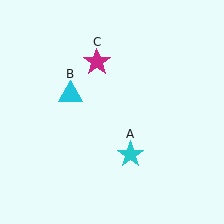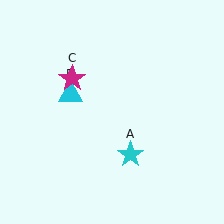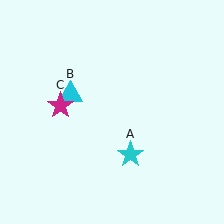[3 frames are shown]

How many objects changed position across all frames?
1 object changed position: magenta star (object C).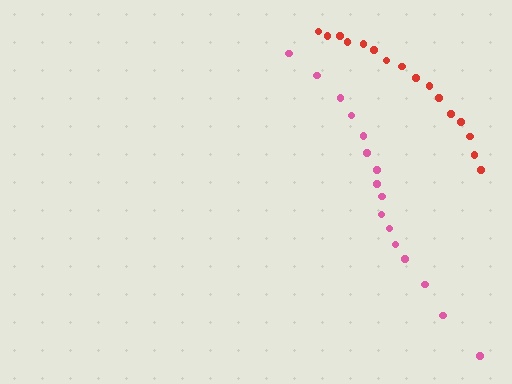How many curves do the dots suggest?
There are 2 distinct paths.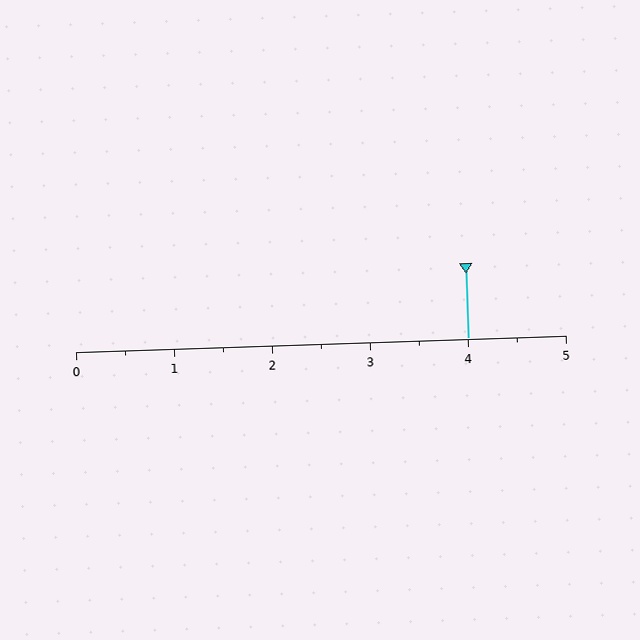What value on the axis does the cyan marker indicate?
The marker indicates approximately 4.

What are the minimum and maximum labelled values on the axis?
The axis runs from 0 to 5.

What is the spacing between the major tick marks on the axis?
The major ticks are spaced 1 apart.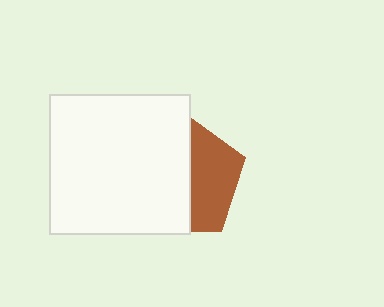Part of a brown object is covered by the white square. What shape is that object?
It is a pentagon.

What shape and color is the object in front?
The object in front is a white square.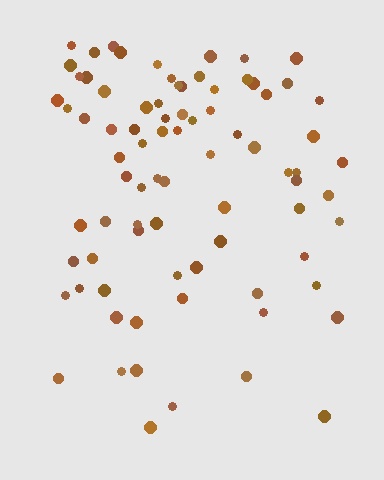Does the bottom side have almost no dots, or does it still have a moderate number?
Still a moderate number, just noticeably fewer than the top.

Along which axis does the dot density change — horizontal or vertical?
Vertical.